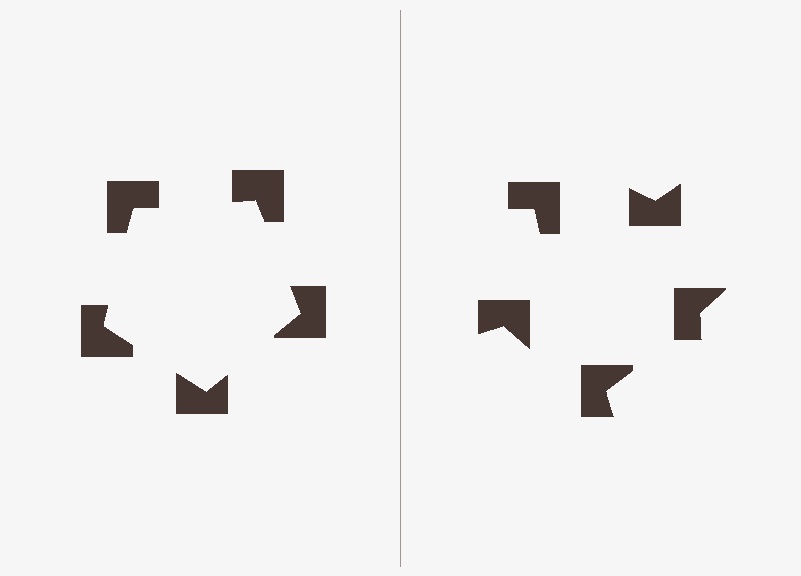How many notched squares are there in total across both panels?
10 — 5 on each side.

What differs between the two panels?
The notched squares are positioned identically on both sides; only the wedge orientations differ. On the left they align to a pentagon; on the right they are misaligned.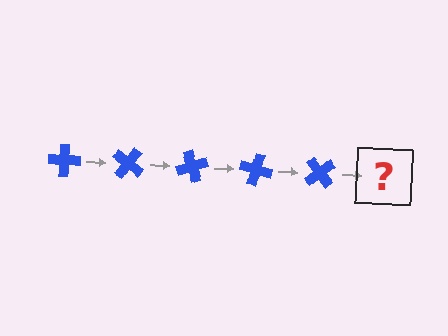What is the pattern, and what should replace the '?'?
The pattern is that the cross rotates 35 degrees each step. The '?' should be a blue cross rotated 175 degrees.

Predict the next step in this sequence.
The next step is a blue cross rotated 175 degrees.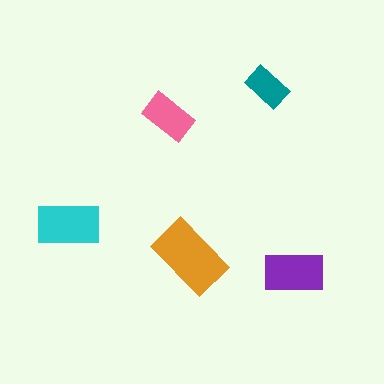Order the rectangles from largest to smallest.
the orange one, the cyan one, the purple one, the pink one, the teal one.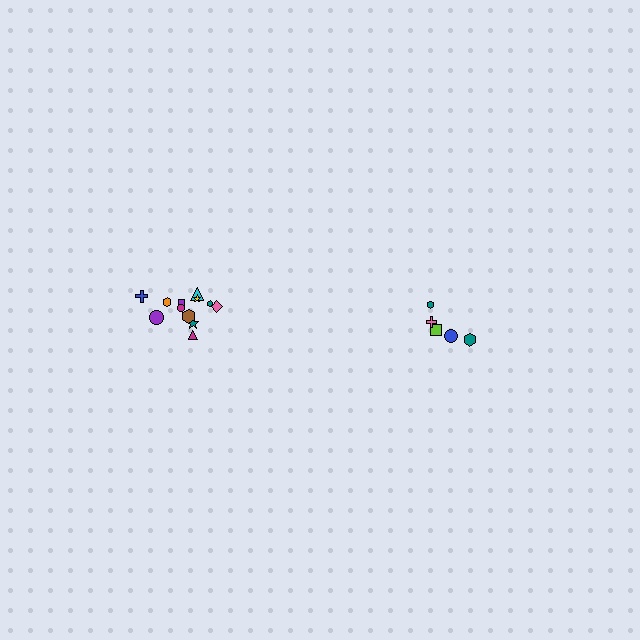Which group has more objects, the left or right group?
The left group.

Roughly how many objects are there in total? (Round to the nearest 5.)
Roughly 15 objects in total.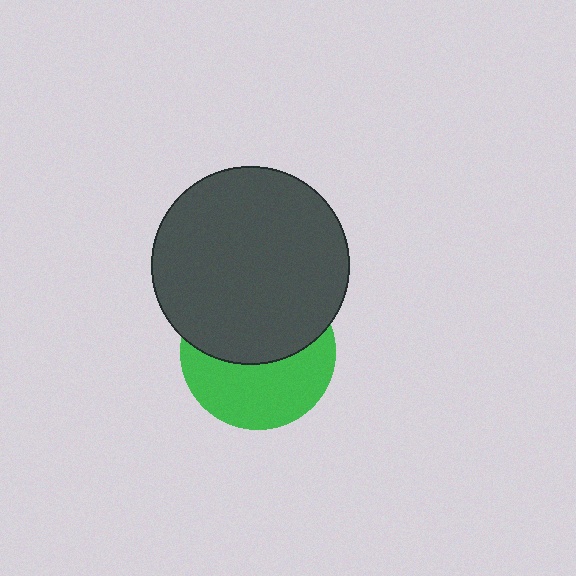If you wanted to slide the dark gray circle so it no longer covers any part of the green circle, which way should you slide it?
Slide it up — that is the most direct way to separate the two shapes.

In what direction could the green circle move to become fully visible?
The green circle could move down. That would shift it out from behind the dark gray circle entirely.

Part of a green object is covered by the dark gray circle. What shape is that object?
It is a circle.